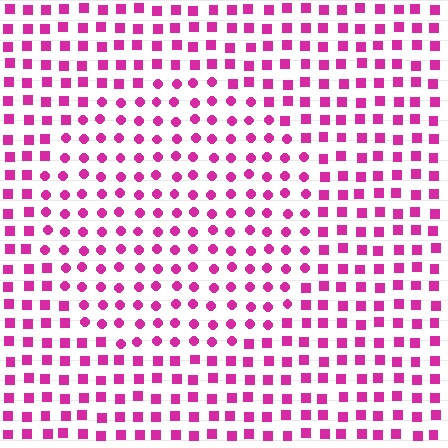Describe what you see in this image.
The image is filled with small magenta elements arranged in a uniform grid. A circle-shaped region contains circles, while the surrounding area contains squares. The boundary is defined purely by the change in element shape.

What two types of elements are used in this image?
The image uses circles inside the circle region and squares outside it.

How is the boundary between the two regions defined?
The boundary is defined by a change in element shape: circles inside vs. squares outside. All elements share the same color and spacing.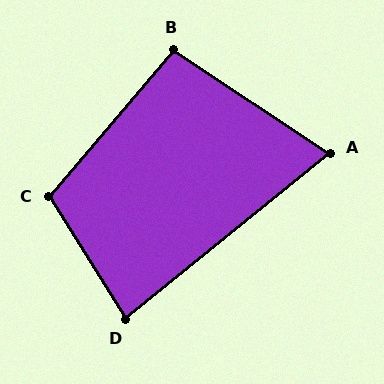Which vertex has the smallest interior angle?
A, at approximately 73 degrees.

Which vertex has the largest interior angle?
C, at approximately 107 degrees.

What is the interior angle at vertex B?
Approximately 97 degrees (obtuse).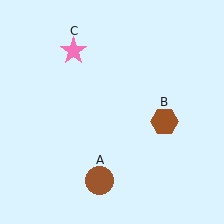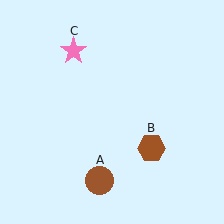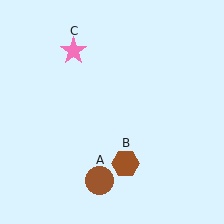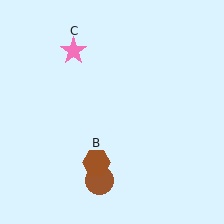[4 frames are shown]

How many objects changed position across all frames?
1 object changed position: brown hexagon (object B).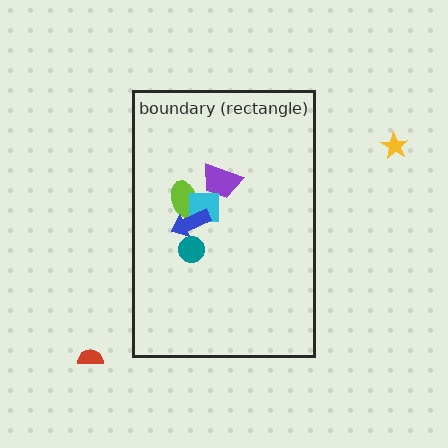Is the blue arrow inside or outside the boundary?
Inside.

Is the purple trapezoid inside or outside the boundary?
Inside.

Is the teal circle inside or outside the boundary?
Inside.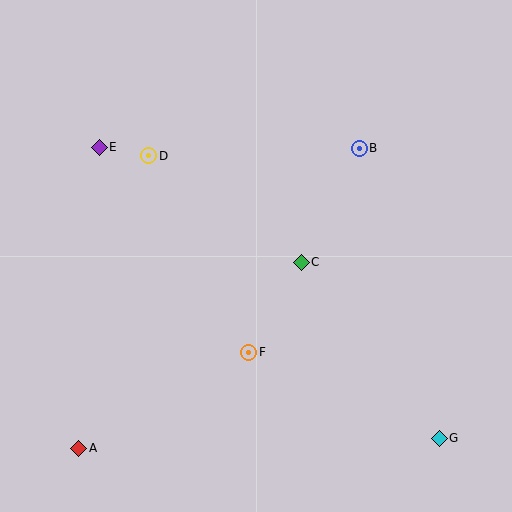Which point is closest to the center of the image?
Point C at (301, 262) is closest to the center.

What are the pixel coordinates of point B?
Point B is at (359, 148).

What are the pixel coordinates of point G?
Point G is at (439, 438).